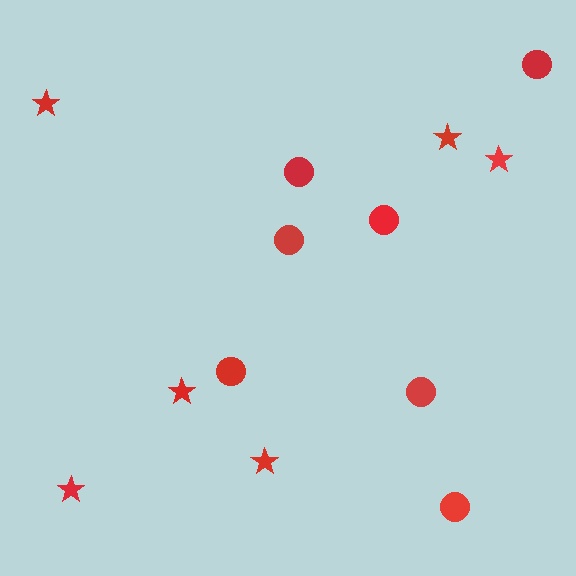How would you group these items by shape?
There are 2 groups: one group of stars (6) and one group of circles (7).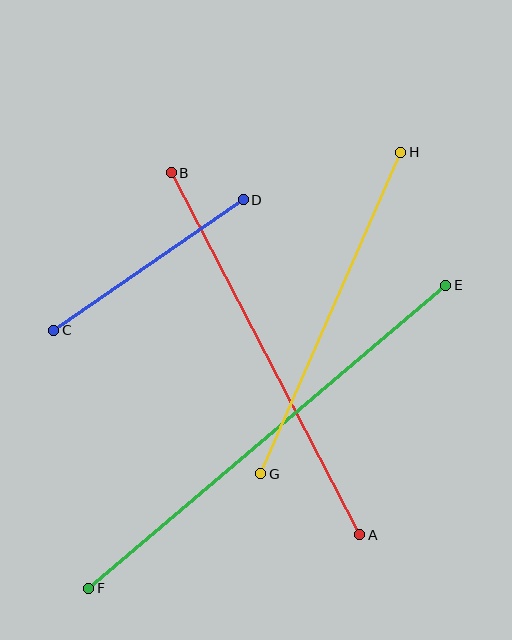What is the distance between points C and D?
The distance is approximately 230 pixels.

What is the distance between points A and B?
The distance is approximately 408 pixels.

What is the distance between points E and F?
The distance is approximately 468 pixels.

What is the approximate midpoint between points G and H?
The midpoint is at approximately (331, 313) pixels.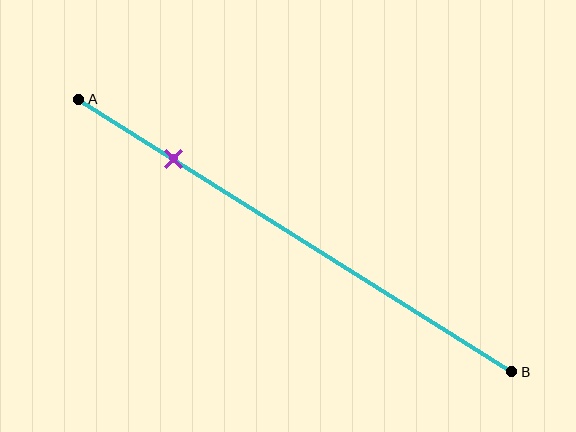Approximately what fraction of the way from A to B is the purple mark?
The purple mark is approximately 20% of the way from A to B.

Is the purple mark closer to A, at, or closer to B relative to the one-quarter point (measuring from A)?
The purple mark is closer to point A than the one-quarter point of segment AB.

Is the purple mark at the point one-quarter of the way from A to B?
No, the mark is at about 20% from A, not at the 25% one-quarter point.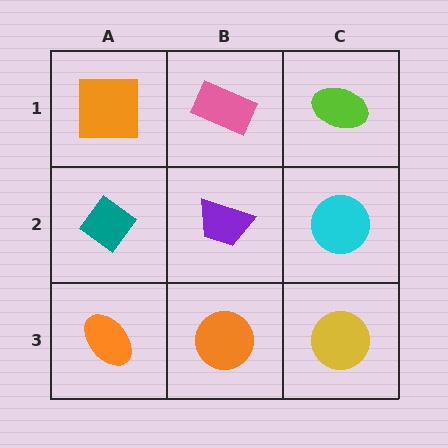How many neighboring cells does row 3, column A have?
2.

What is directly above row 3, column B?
A purple trapezoid.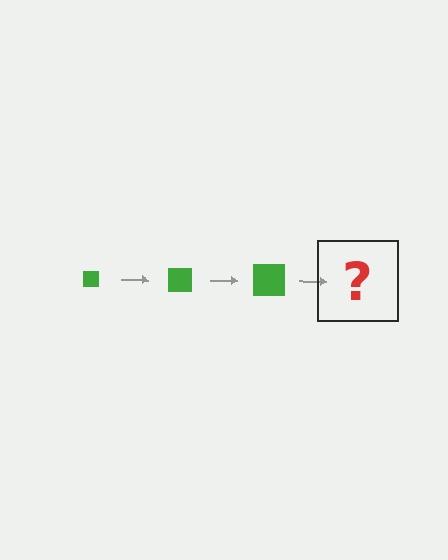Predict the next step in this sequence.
The next step is a green square, larger than the previous one.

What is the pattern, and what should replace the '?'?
The pattern is that the square gets progressively larger each step. The '?' should be a green square, larger than the previous one.